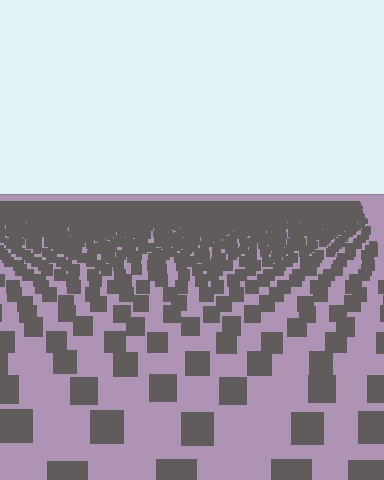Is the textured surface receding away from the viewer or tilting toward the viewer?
The surface is receding away from the viewer. Texture elements get smaller and denser toward the top.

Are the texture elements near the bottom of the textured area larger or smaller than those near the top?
Larger. Near the bottom, elements are closer to the viewer and appear at a bigger on-screen size.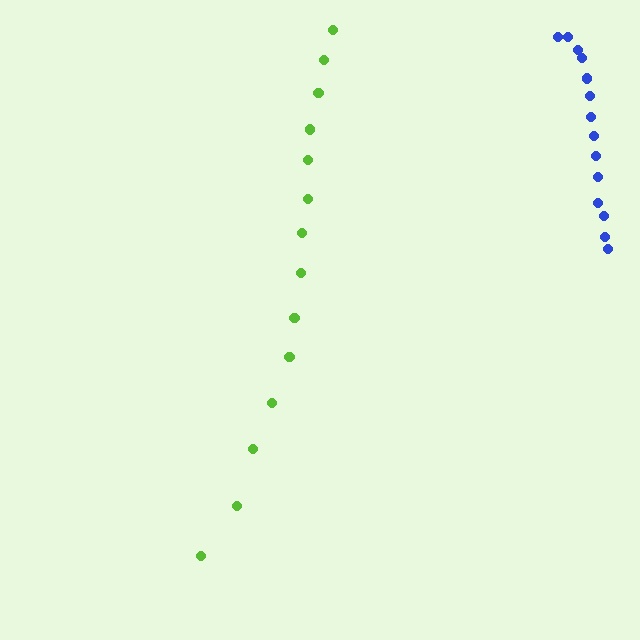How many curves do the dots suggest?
There are 2 distinct paths.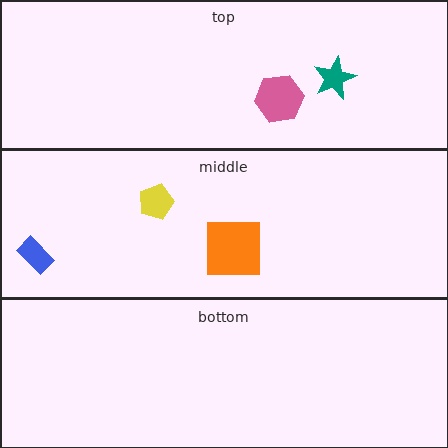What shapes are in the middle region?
The yellow pentagon, the blue rectangle, the orange square.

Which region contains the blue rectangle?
The middle region.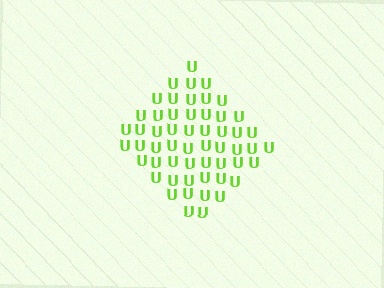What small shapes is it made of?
It is made of small letter U's.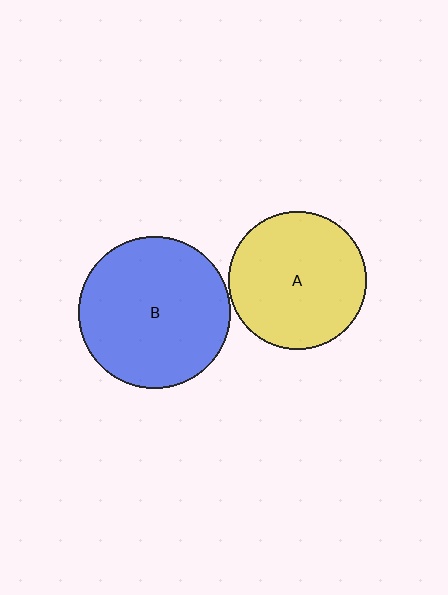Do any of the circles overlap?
No, none of the circles overlap.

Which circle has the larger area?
Circle B (blue).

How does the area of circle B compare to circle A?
Approximately 1.2 times.